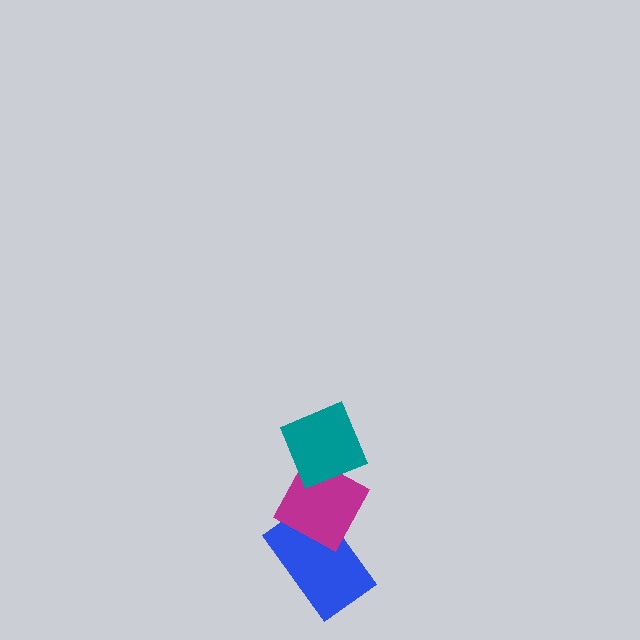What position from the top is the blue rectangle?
The blue rectangle is 3rd from the top.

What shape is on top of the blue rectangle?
The magenta diamond is on top of the blue rectangle.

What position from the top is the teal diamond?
The teal diamond is 1st from the top.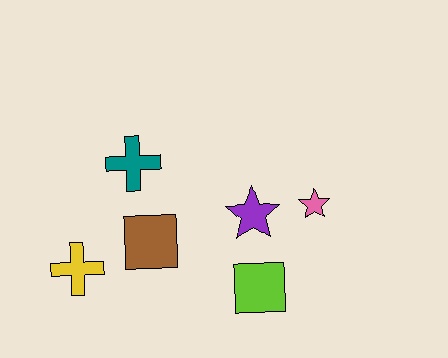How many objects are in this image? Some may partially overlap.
There are 6 objects.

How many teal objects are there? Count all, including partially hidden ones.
There is 1 teal object.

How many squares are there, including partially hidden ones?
There are 2 squares.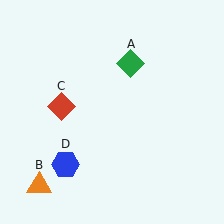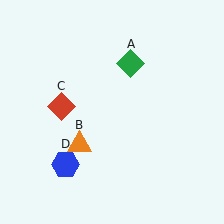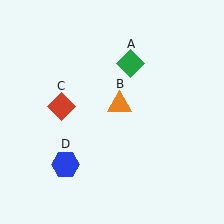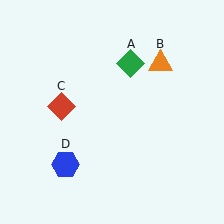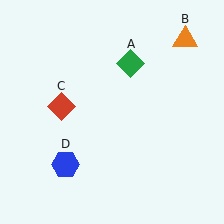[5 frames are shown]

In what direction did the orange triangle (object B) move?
The orange triangle (object B) moved up and to the right.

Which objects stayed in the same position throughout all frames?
Green diamond (object A) and red diamond (object C) and blue hexagon (object D) remained stationary.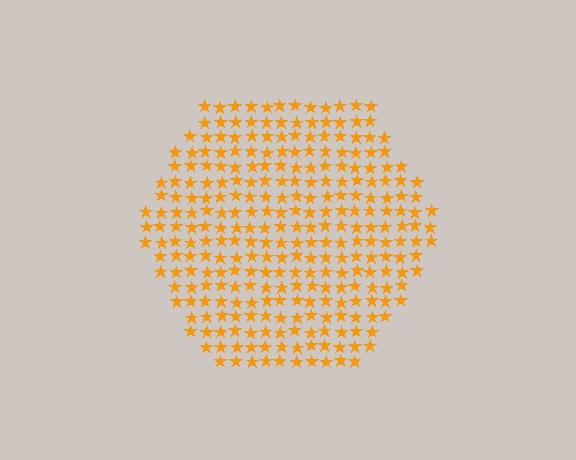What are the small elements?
The small elements are stars.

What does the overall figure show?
The overall figure shows a hexagon.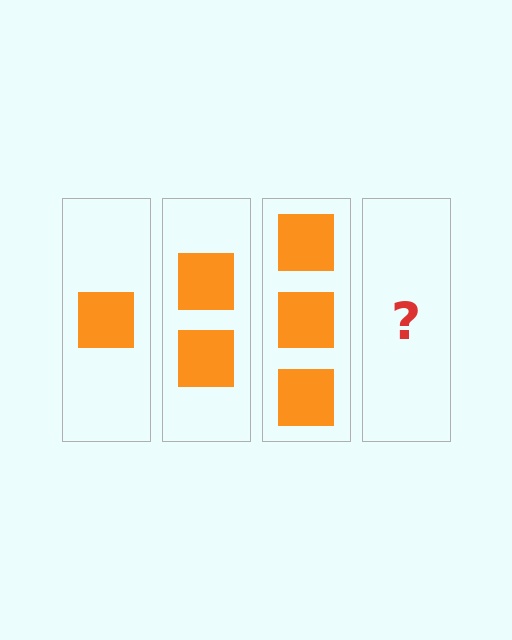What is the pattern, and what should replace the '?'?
The pattern is that each step adds one more square. The '?' should be 4 squares.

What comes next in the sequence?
The next element should be 4 squares.